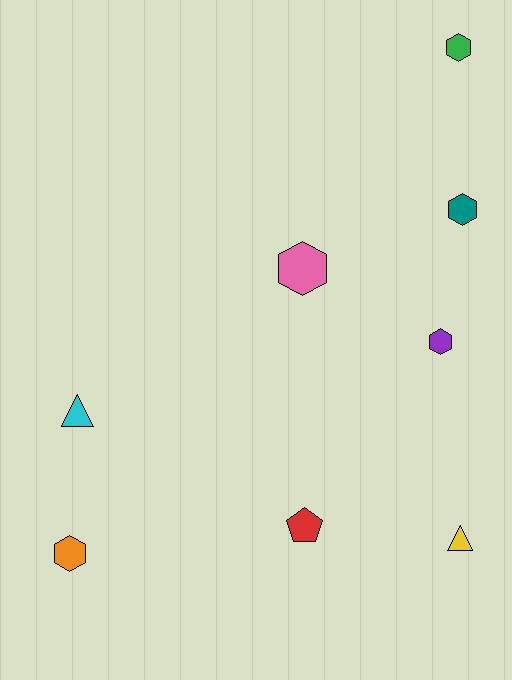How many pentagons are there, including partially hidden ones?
There is 1 pentagon.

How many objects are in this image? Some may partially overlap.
There are 8 objects.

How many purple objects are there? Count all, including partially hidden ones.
There is 1 purple object.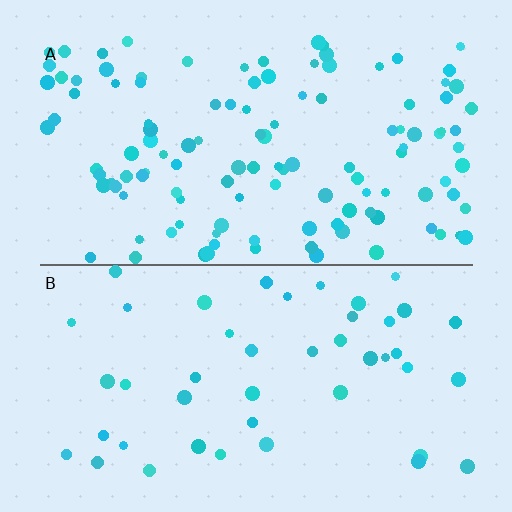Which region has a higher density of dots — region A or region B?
A (the top).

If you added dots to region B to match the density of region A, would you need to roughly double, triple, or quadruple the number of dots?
Approximately triple.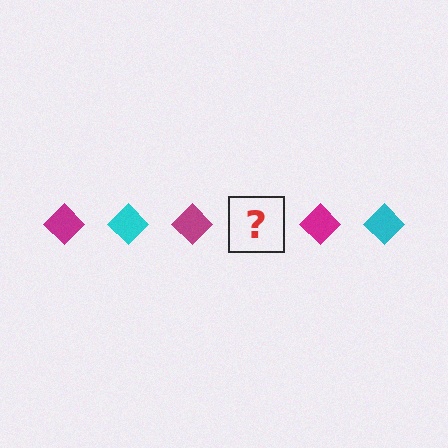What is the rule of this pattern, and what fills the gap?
The rule is that the pattern cycles through magenta, cyan diamonds. The gap should be filled with a cyan diamond.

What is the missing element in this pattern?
The missing element is a cyan diamond.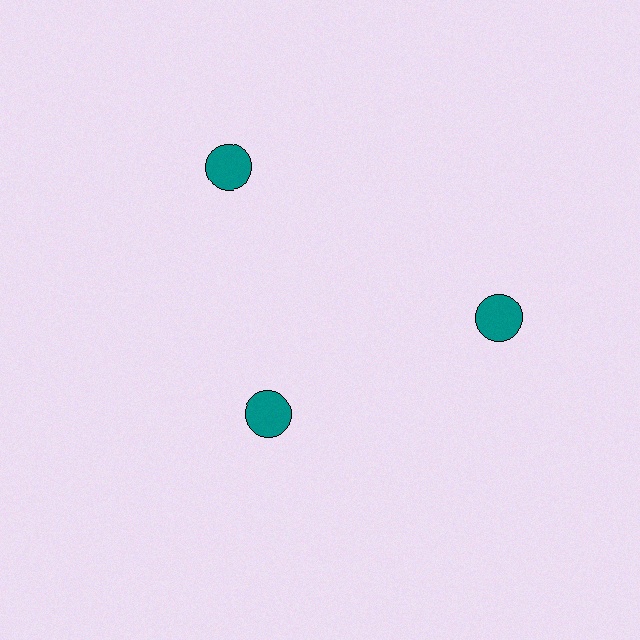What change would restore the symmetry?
The symmetry would be restored by moving it outward, back onto the ring so that all 3 circles sit at equal angles and equal distance from the center.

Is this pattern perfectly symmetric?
No. The 3 teal circles are arranged in a ring, but one element near the 7 o'clock position is pulled inward toward the center, breaking the 3-fold rotational symmetry.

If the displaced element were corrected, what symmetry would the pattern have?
It would have 3-fold rotational symmetry — the pattern would map onto itself every 120 degrees.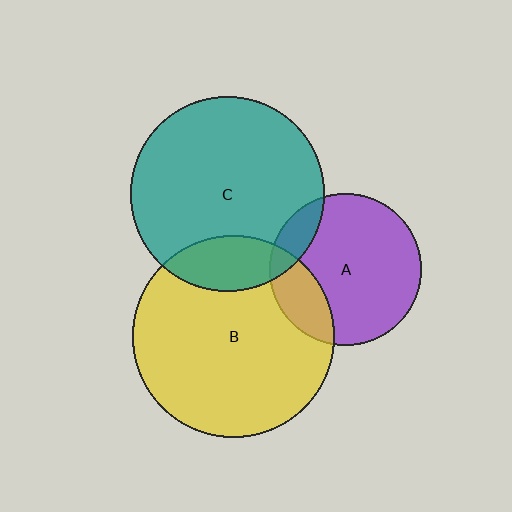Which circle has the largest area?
Circle B (yellow).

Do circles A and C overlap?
Yes.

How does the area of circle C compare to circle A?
Approximately 1.7 times.